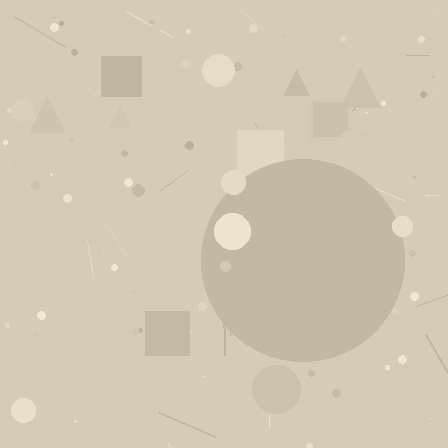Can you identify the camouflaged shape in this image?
The camouflaged shape is a circle.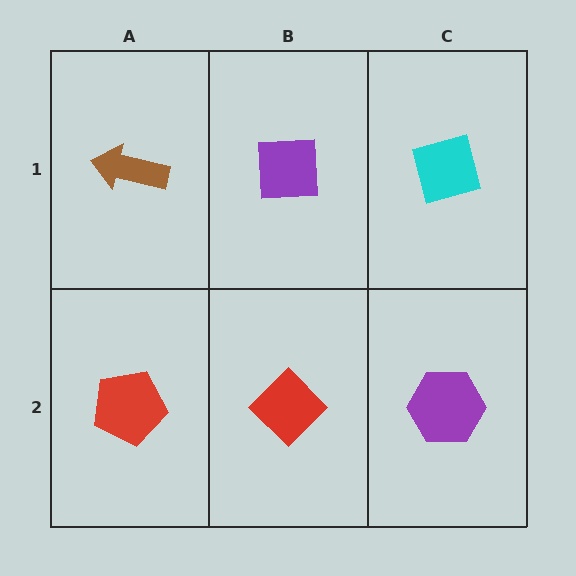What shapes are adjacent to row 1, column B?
A red diamond (row 2, column B), a brown arrow (row 1, column A), a cyan square (row 1, column C).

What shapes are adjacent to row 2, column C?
A cyan square (row 1, column C), a red diamond (row 2, column B).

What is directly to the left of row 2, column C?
A red diamond.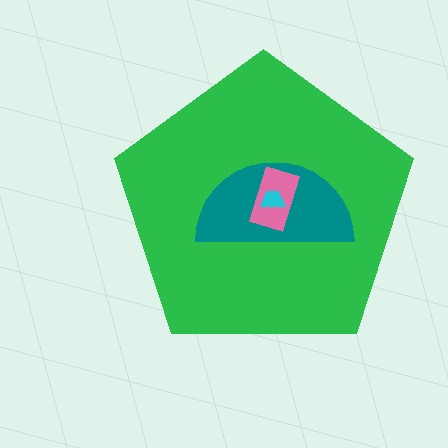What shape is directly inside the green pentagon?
The teal semicircle.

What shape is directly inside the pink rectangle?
The cyan trapezoid.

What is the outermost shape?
The green pentagon.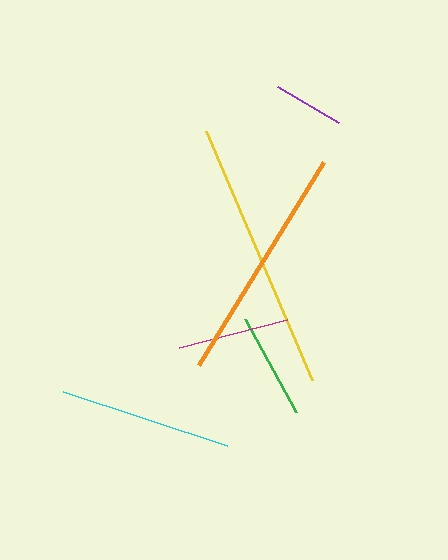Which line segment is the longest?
The yellow line is the longest at approximately 270 pixels.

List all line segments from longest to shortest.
From longest to shortest: yellow, orange, cyan, magenta, green, purple.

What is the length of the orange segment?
The orange segment is approximately 238 pixels long.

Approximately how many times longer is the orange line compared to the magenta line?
The orange line is approximately 2.1 times the length of the magenta line.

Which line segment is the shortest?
The purple line is the shortest at approximately 70 pixels.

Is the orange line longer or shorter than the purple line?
The orange line is longer than the purple line.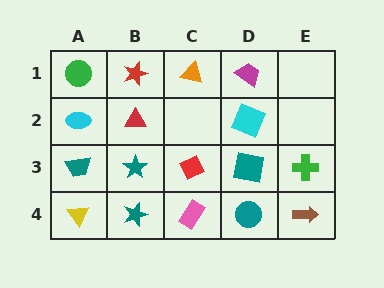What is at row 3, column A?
A teal trapezoid.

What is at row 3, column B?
A teal star.